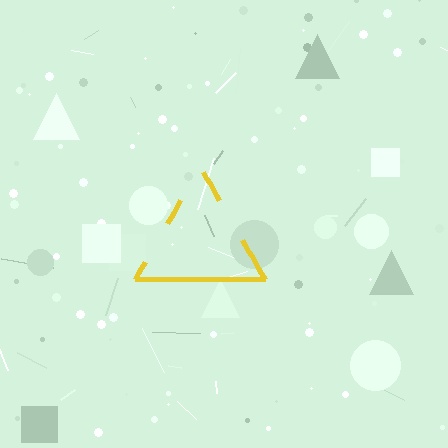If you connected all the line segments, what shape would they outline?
They would outline a triangle.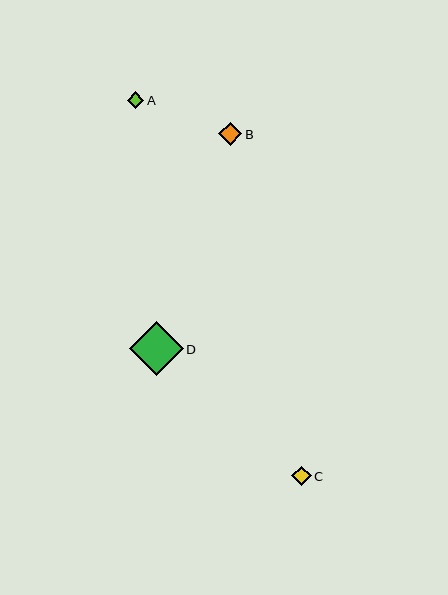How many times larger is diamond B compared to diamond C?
Diamond B is approximately 1.2 times the size of diamond C.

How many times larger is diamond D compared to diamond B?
Diamond D is approximately 2.3 times the size of diamond B.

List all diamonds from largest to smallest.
From largest to smallest: D, B, C, A.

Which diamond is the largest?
Diamond D is the largest with a size of approximately 54 pixels.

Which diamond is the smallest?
Diamond A is the smallest with a size of approximately 17 pixels.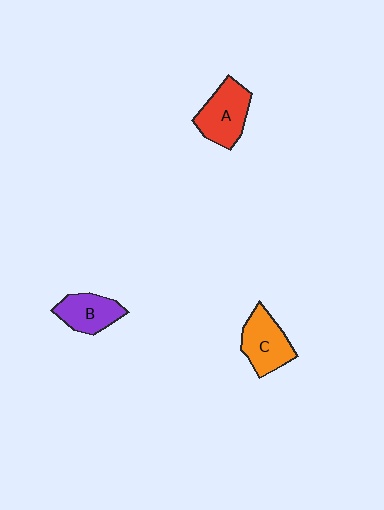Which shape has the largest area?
Shape A (red).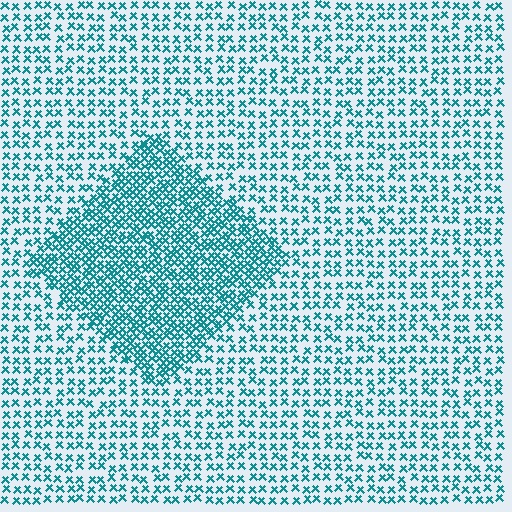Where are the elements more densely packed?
The elements are more densely packed inside the diamond boundary.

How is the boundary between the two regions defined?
The boundary is defined by a change in element density (approximately 2.1x ratio). All elements are the same color, size, and shape.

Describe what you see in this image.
The image contains small teal elements arranged at two different densities. A diamond-shaped region is visible where the elements are more densely packed than the surrounding area.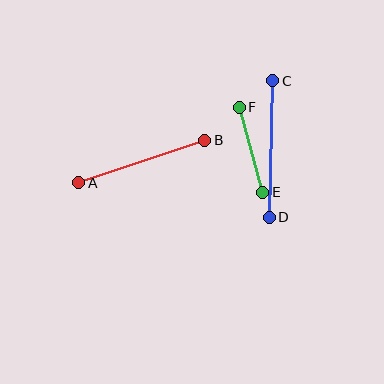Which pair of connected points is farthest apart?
Points C and D are farthest apart.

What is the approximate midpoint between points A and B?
The midpoint is at approximately (142, 161) pixels.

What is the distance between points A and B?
The distance is approximately 133 pixels.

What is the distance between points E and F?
The distance is approximately 89 pixels.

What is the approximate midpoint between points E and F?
The midpoint is at approximately (251, 150) pixels.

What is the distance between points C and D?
The distance is approximately 137 pixels.